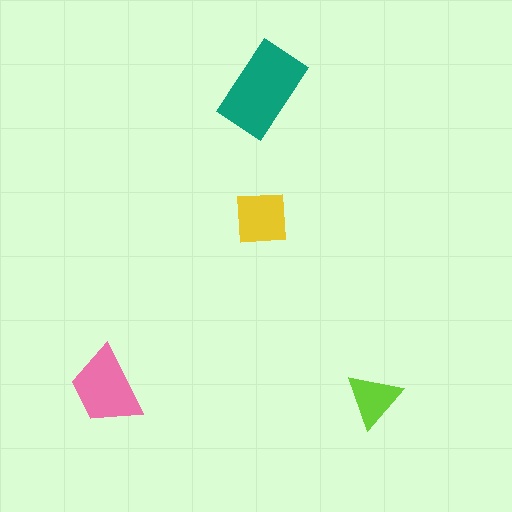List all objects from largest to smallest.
The teal rectangle, the pink trapezoid, the yellow square, the lime triangle.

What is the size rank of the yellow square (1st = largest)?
3rd.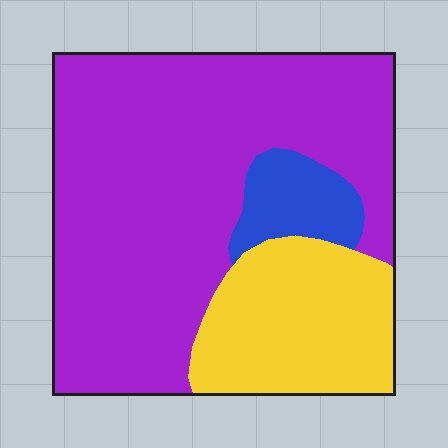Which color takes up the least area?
Blue, at roughly 10%.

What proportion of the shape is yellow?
Yellow takes up about one quarter (1/4) of the shape.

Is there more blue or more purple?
Purple.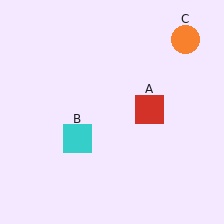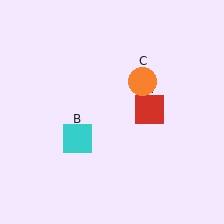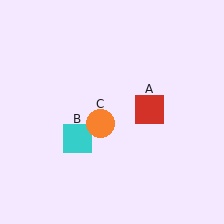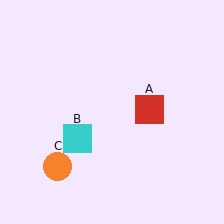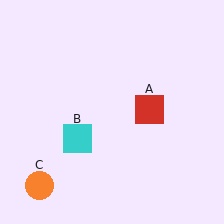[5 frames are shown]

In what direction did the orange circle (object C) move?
The orange circle (object C) moved down and to the left.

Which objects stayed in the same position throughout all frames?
Red square (object A) and cyan square (object B) remained stationary.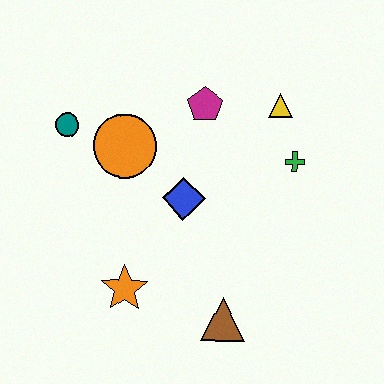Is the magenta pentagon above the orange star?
Yes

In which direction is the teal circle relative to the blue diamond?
The teal circle is to the left of the blue diamond.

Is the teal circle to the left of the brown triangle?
Yes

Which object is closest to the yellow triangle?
The green cross is closest to the yellow triangle.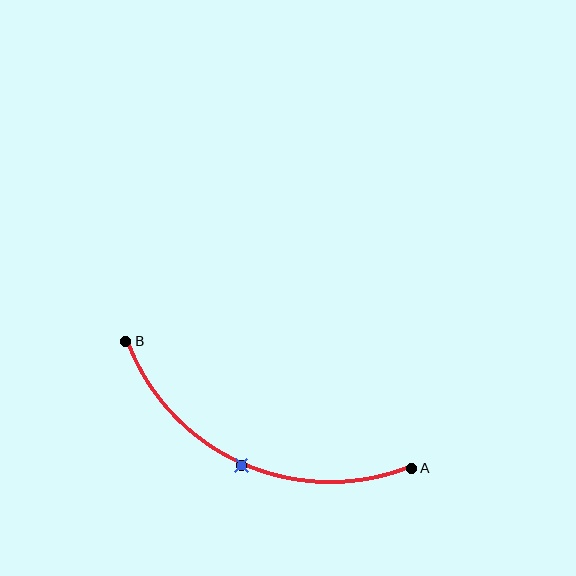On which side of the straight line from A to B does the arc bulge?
The arc bulges below the straight line connecting A and B.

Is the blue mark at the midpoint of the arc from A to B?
Yes. The blue mark lies on the arc at equal arc-length from both A and B — it is the arc midpoint.